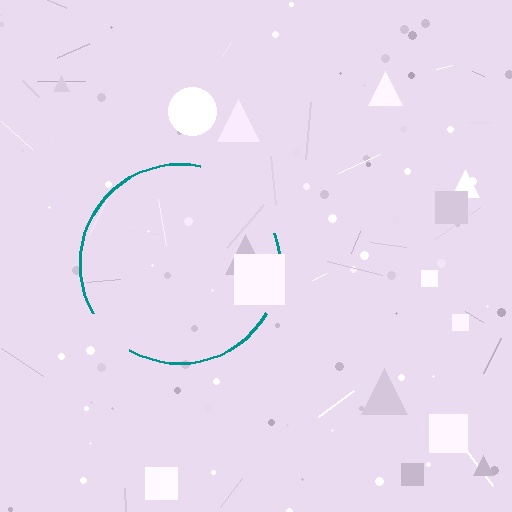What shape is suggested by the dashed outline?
The dashed outline suggests a circle.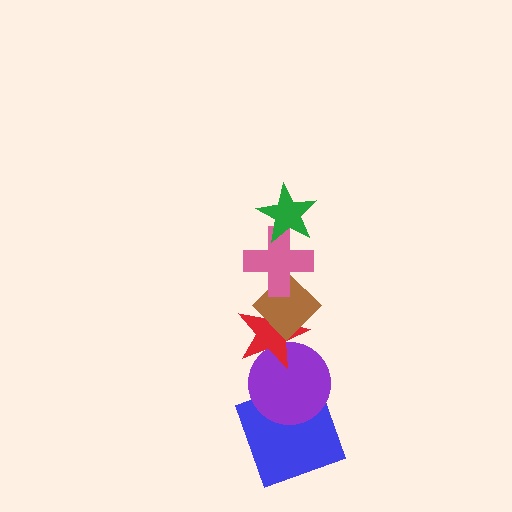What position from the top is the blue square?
The blue square is 6th from the top.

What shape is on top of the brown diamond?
The pink cross is on top of the brown diamond.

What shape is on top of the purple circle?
The red star is on top of the purple circle.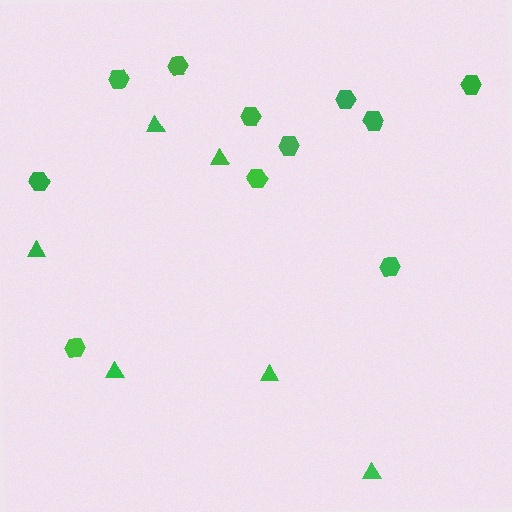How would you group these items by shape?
There are 2 groups: one group of hexagons (11) and one group of triangles (6).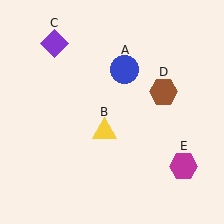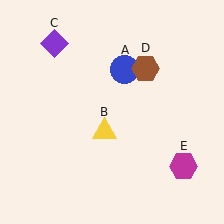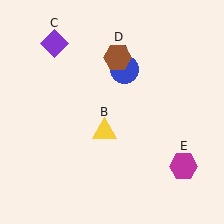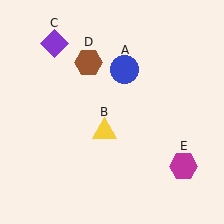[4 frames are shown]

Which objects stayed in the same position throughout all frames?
Blue circle (object A) and yellow triangle (object B) and purple diamond (object C) and magenta hexagon (object E) remained stationary.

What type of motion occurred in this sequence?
The brown hexagon (object D) rotated counterclockwise around the center of the scene.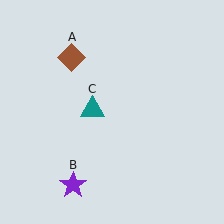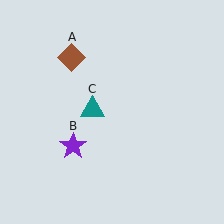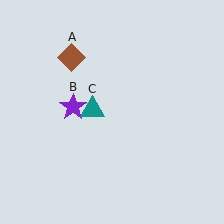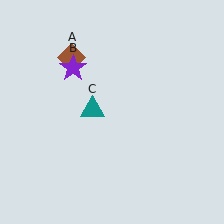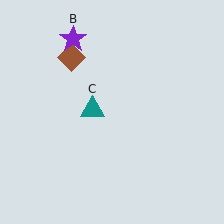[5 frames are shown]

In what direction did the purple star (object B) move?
The purple star (object B) moved up.